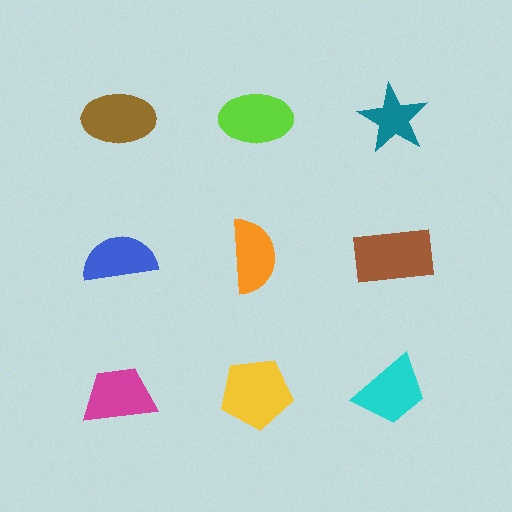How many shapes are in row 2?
3 shapes.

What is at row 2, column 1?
A blue semicircle.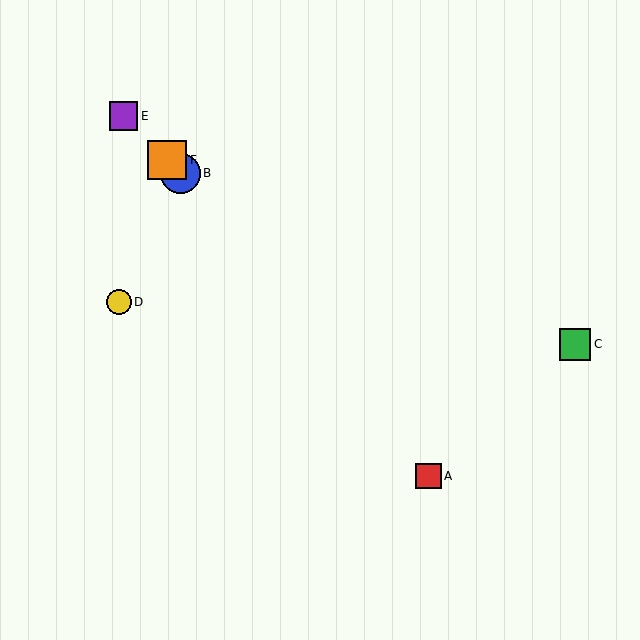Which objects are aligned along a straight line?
Objects B, E, F are aligned along a straight line.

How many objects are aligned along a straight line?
3 objects (B, E, F) are aligned along a straight line.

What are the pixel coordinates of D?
Object D is at (119, 302).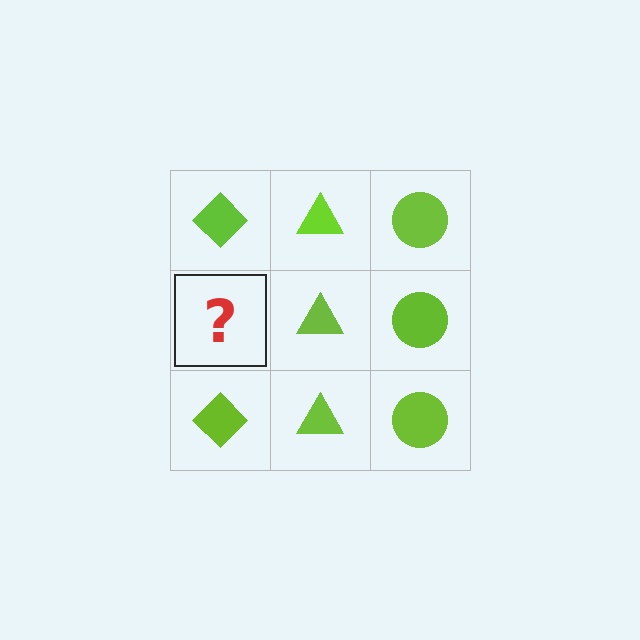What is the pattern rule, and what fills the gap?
The rule is that each column has a consistent shape. The gap should be filled with a lime diamond.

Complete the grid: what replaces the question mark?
The question mark should be replaced with a lime diamond.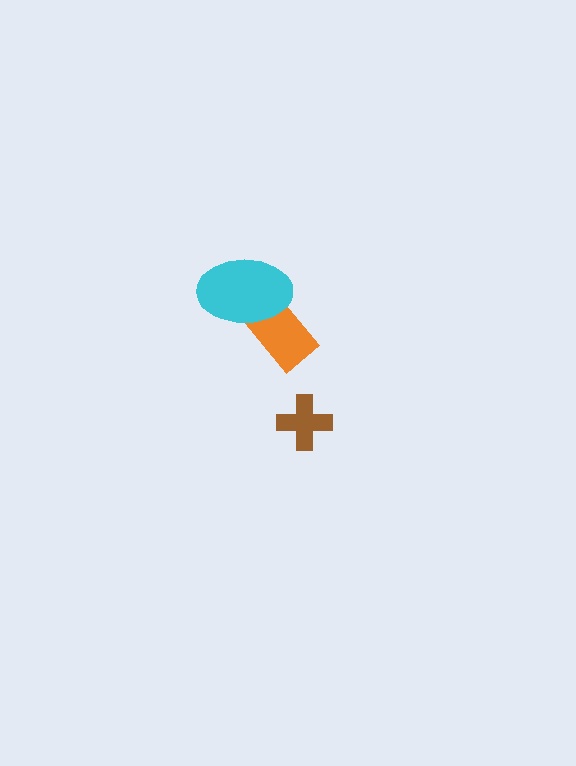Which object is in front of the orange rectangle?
The cyan ellipse is in front of the orange rectangle.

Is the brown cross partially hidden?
No, no other shape covers it.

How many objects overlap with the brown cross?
0 objects overlap with the brown cross.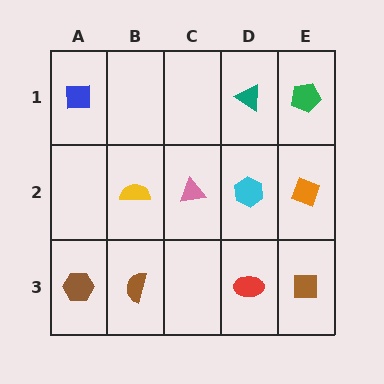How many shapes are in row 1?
3 shapes.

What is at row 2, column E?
An orange diamond.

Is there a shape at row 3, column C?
No, that cell is empty.